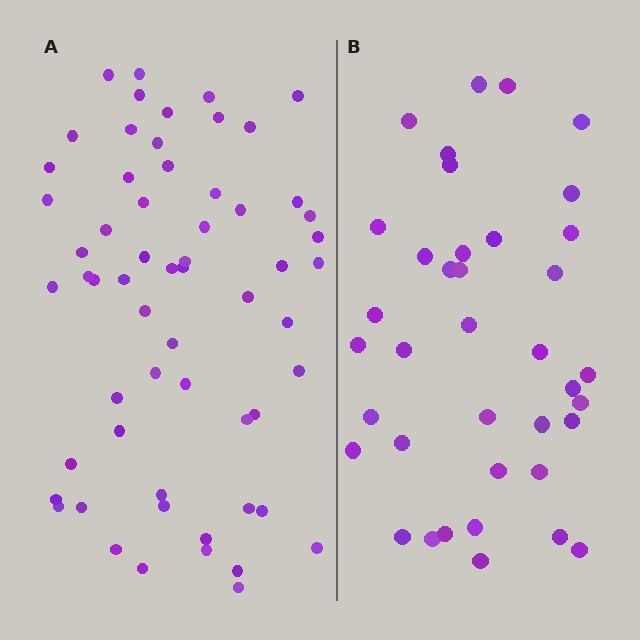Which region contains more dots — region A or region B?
Region A (the left region) has more dots.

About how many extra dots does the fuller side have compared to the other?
Region A has approximately 20 more dots than region B.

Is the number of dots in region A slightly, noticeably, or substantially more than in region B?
Region A has substantially more. The ratio is roughly 1.6 to 1.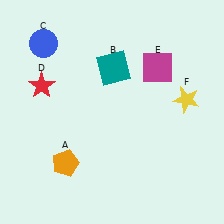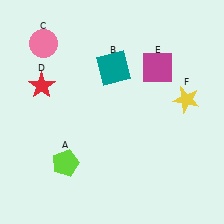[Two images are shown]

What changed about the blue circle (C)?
In Image 1, C is blue. In Image 2, it changed to pink.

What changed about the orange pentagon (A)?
In Image 1, A is orange. In Image 2, it changed to lime.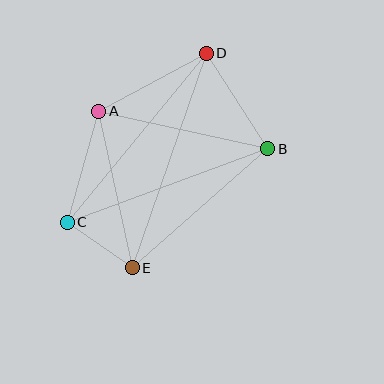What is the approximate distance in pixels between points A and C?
The distance between A and C is approximately 116 pixels.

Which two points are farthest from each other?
Points D and E are farthest from each other.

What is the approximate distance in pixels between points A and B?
The distance between A and B is approximately 173 pixels.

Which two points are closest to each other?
Points C and E are closest to each other.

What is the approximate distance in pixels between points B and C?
The distance between B and C is approximately 214 pixels.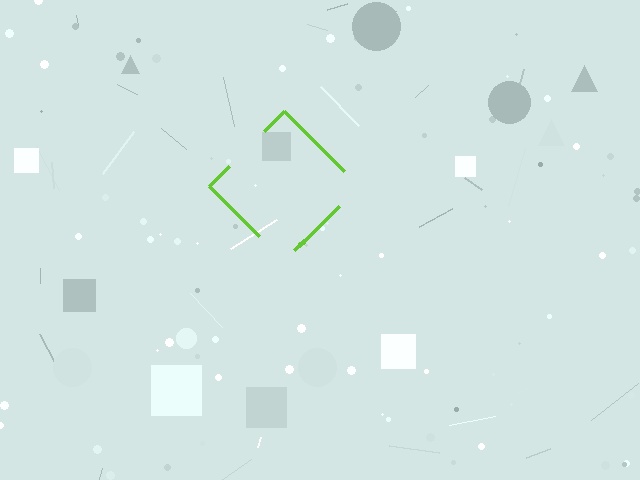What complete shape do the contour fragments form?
The contour fragments form a diamond.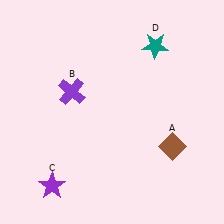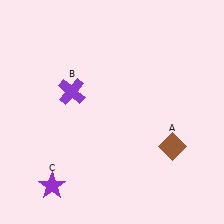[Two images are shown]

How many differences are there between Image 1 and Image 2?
There is 1 difference between the two images.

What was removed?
The teal star (D) was removed in Image 2.